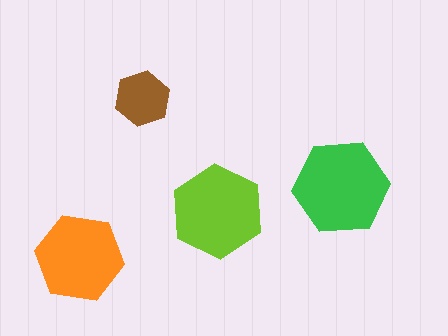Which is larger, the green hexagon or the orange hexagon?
The green one.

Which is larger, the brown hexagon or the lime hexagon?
The lime one.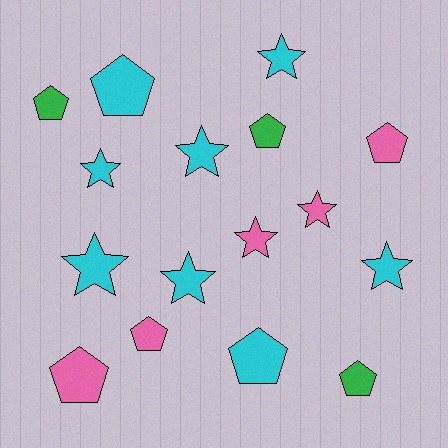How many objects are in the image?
There are 16 objects.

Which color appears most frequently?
Cyan, with 8 objects.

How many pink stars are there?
There are 2 pink stars.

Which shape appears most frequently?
Pentagon, with 8 objects.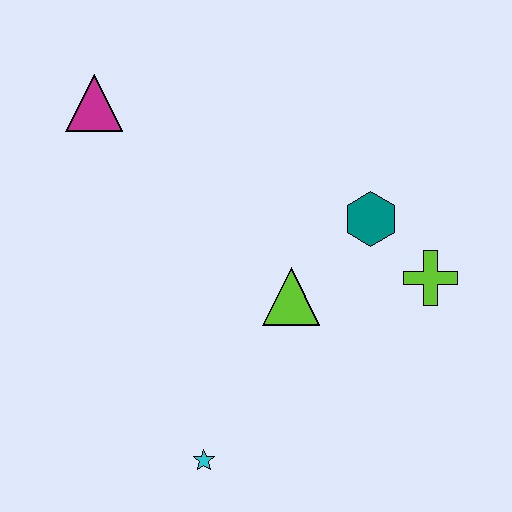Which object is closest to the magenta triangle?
The lime triangle is closest to the magenta triangle.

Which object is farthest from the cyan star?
The magenta triangle is farthest from the cyan star.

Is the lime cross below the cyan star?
No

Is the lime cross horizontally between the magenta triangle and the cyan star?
No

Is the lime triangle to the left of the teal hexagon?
Yes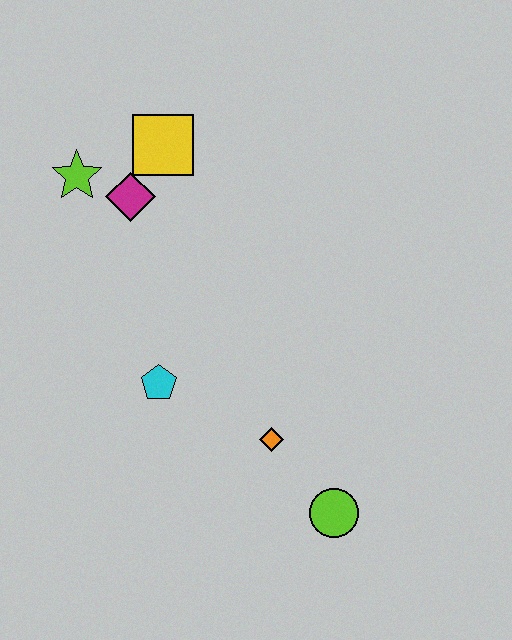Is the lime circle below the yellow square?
Yes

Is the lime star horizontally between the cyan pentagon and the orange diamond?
No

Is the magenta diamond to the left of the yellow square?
Yes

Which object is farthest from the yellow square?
The lime circle is farthest from the yellow square.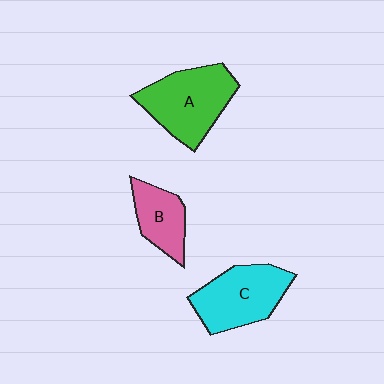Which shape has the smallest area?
Shape B (pink).